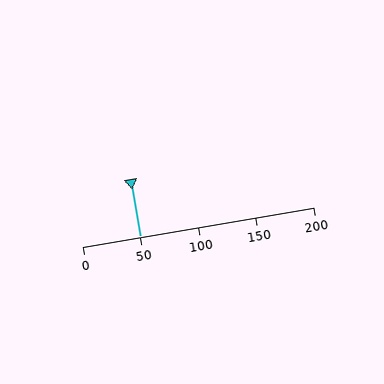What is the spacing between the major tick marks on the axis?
The major ticks are spaced 50 apart.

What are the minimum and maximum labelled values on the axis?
The axis runs from 0 to 200.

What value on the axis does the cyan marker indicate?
The marker indicates approximately 50.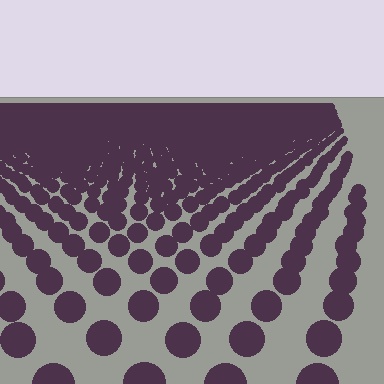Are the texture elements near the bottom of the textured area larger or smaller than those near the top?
Larger. Near the bottom, elements are closer to the viewer and appear at a bigger on-screen size.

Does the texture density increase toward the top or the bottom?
Density increases toward the top.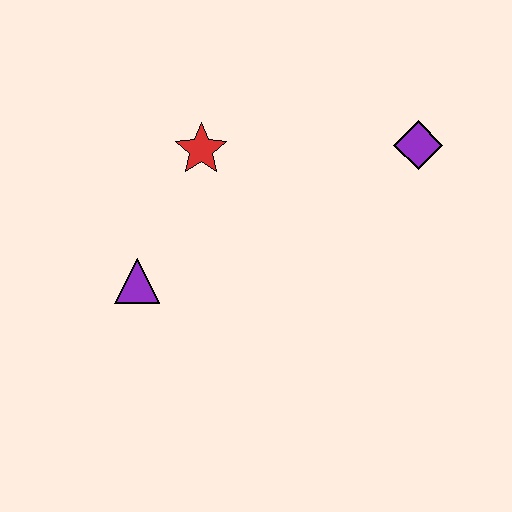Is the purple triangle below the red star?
Yes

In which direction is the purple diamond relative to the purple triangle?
The purple diamond is to the right of the purple triangle.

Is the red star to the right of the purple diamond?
No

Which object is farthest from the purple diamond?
The purple triangle is farthest from the purple diamond.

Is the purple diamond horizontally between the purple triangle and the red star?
No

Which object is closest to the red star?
The purple triangle is closest to the red star.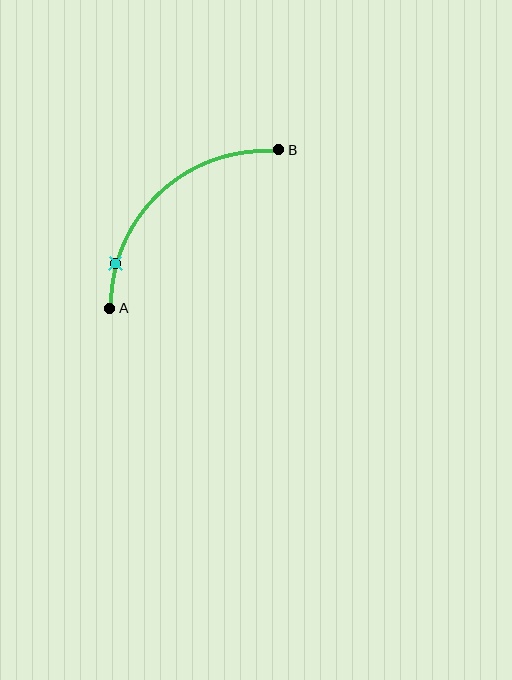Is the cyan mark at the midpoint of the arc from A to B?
No. The cyan mark lies on the arc but is closer to endpoint A. The arc midpoint would be at the point on the curve equidistant along the arc from both A and B.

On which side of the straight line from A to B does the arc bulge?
The arc bulges above and to the left of the straight line connecting A and B.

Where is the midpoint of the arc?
The arc midpoint is the point on the curve farthest from the straight line joining A and B. It sits above and to the left of that line.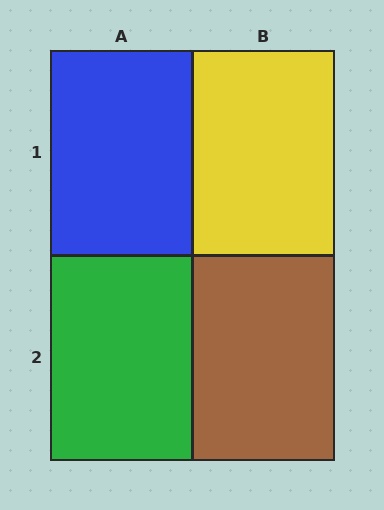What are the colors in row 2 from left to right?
Green, brown.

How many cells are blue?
1 cell is blue.